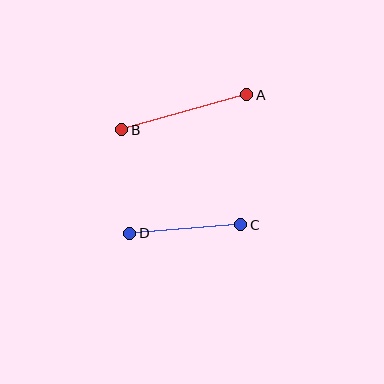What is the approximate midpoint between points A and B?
The midpoint is at approximately (184, 112) pixels.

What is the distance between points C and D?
The distance is approximately 112 pixels.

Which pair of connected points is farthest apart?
Points A and B are farthest apart.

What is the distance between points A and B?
The distance is approximately 130 pixels.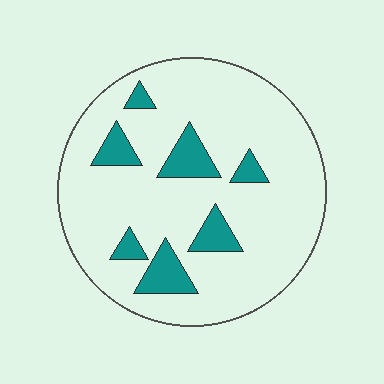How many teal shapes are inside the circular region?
7.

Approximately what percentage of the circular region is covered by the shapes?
Approximately 15%.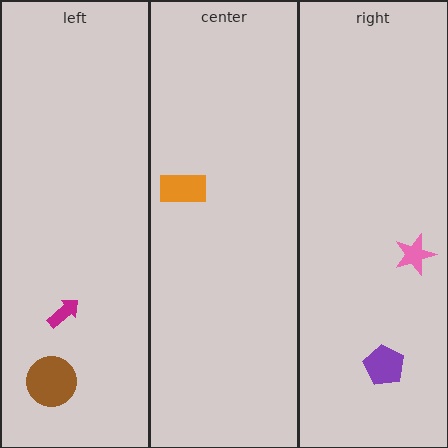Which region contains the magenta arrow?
The left region.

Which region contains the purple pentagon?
The right region.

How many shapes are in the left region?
2.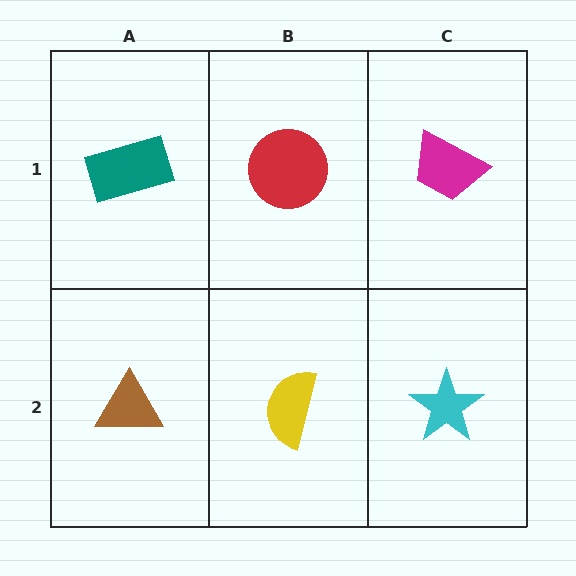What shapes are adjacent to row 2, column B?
A red circle (row 1, column B), a brown triangle (row 2, column A), a cyan star (row 2, column C).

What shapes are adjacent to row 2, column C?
A magenta trapezoid (row 1, column C), a yellow semicircle (row 2, column B).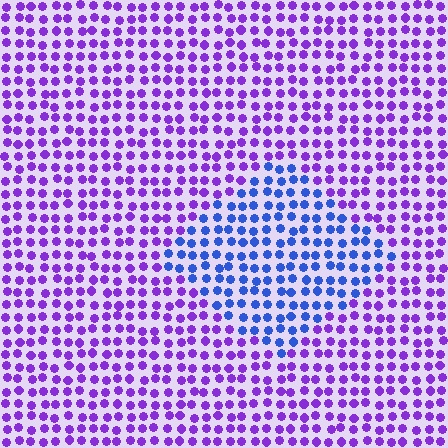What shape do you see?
I see a diamond.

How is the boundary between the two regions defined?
The boundary is defined purely by a slight shift in hue (about 47 degrees). Spacing, size, and orientation are identical on both sides.